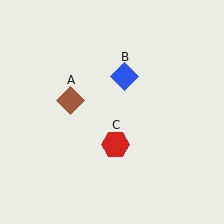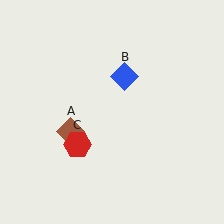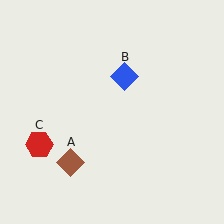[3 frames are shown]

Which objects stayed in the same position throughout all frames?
Blue diamond (object B) remained stationary.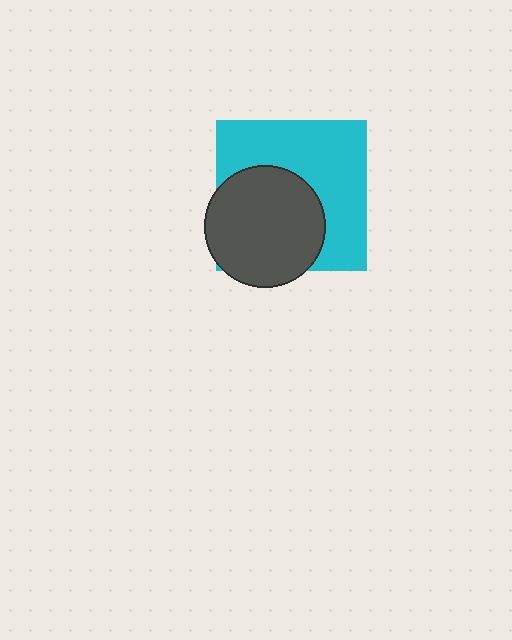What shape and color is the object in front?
The object in front is a dark gray circle.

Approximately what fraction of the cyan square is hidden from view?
Roughly 44% of the cyan square is hidden behind the dark gray circle.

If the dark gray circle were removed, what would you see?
You would see the complete cyan square.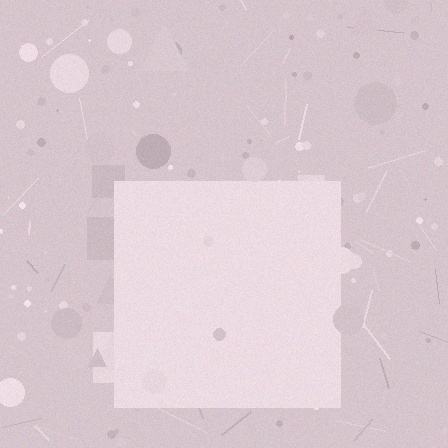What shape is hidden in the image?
A square is hidden in the image.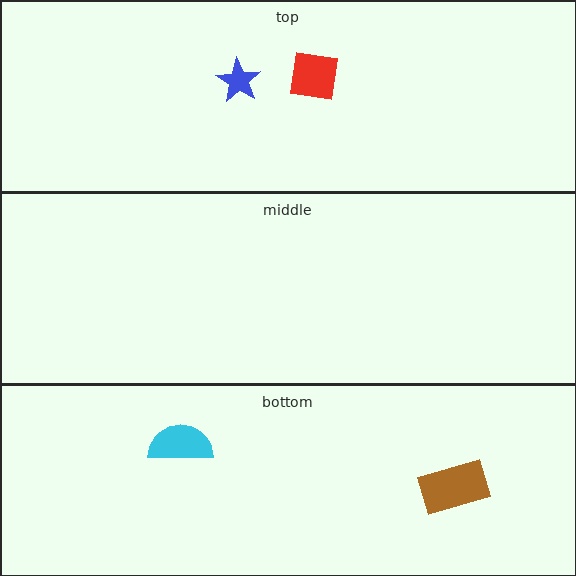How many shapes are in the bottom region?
2.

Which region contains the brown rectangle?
The bottom region.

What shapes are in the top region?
The blue star, the red square.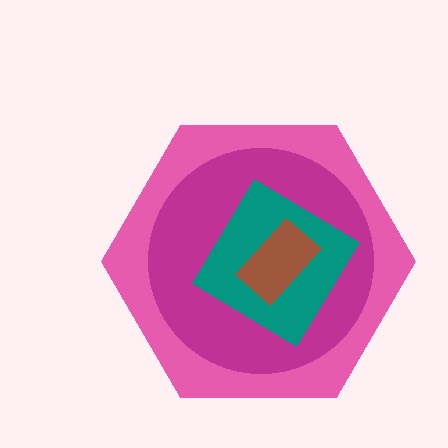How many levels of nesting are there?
4.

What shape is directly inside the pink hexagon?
The magenta circle.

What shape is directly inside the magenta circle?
The teal diamond.